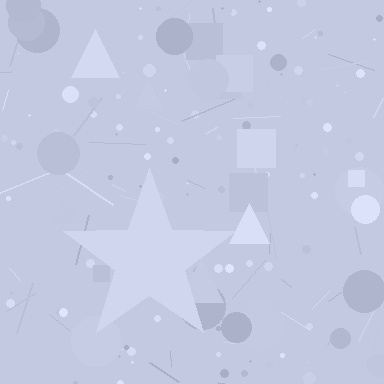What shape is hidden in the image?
A star is hidden in the image.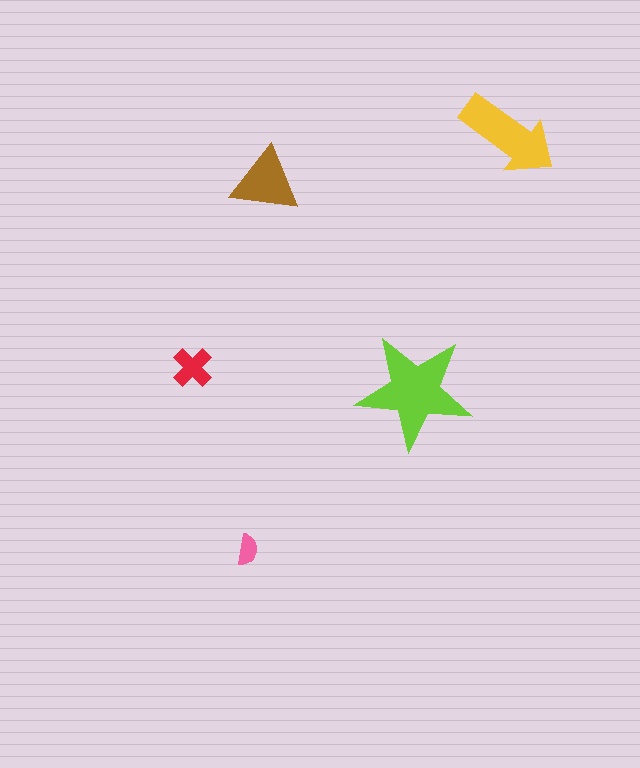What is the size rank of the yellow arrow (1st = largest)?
2nd.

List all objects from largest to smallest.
The lime star, the yellow arrow, the brown triangle, the red cross, the pink semicircle.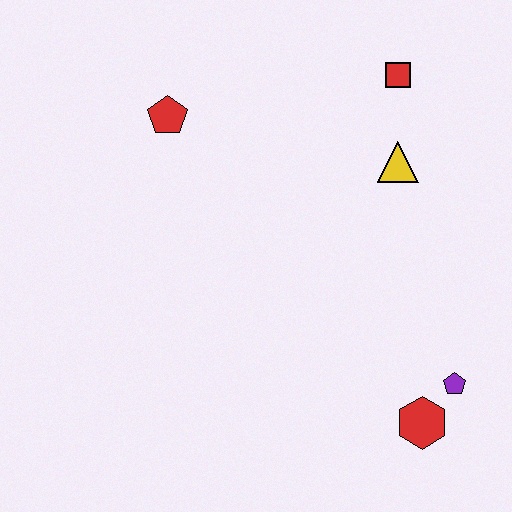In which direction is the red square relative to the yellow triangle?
The red square is above the yellow triangle.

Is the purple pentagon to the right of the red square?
Yes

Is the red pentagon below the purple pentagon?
No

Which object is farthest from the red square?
The red hexagon is farthest from the red square.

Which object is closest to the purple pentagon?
The red hexagon is closest to the purple pentagon.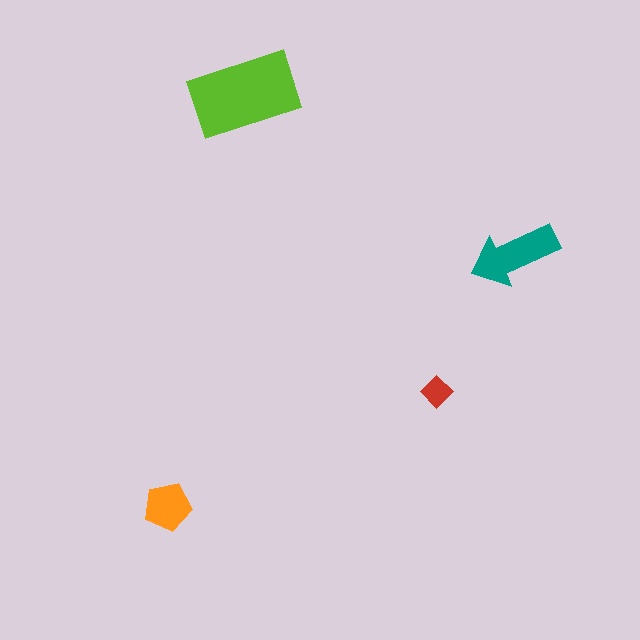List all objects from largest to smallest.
The lime rectangle, the teal arrow, the orange pentagon, the red diamond.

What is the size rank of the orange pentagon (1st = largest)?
3rd.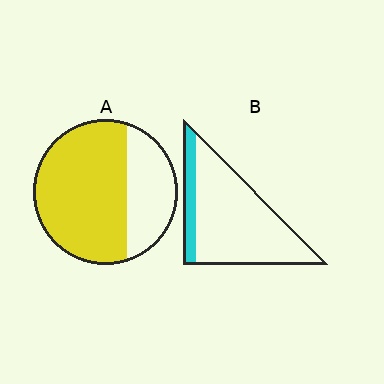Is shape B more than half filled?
No.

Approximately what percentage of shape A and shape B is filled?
A is approximately 70% and B is approximately 15%.